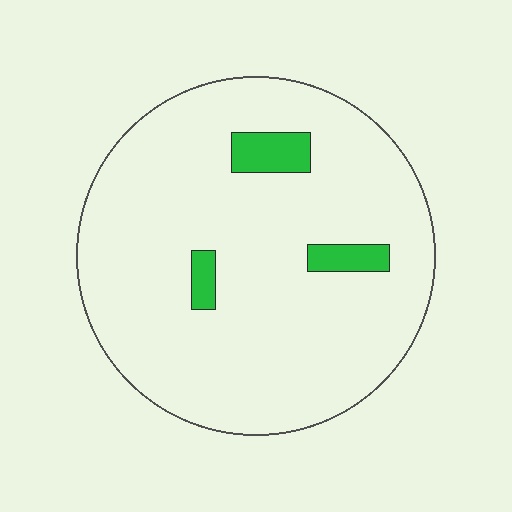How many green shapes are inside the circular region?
3.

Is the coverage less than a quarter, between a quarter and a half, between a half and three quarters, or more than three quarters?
Less than a quarter.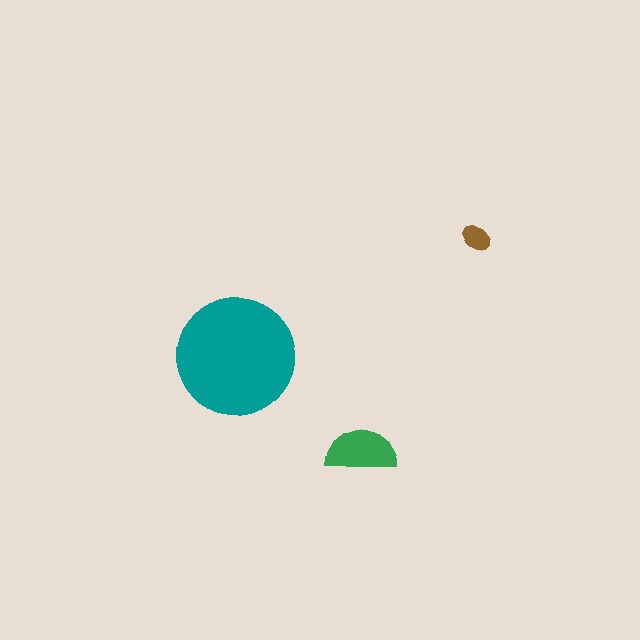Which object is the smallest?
The brown ellipse.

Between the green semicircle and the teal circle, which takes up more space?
The teal circle.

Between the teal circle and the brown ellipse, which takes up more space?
The teal circle.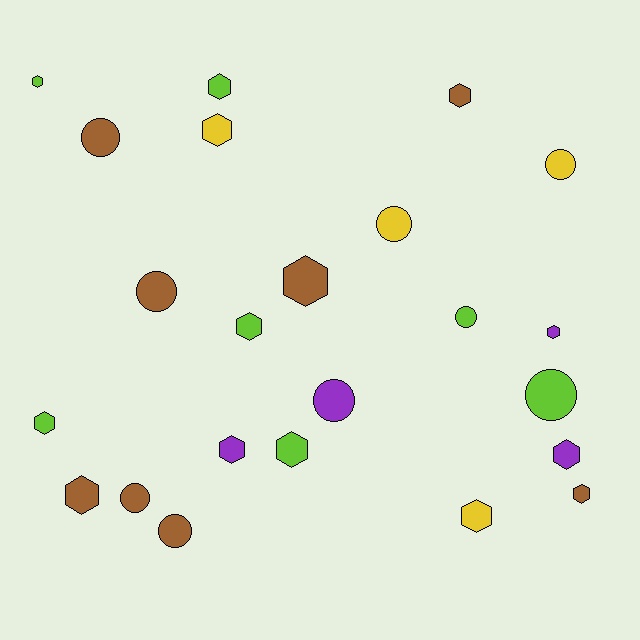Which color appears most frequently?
Brown, with 8 objects.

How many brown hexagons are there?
There are 4 brown hexagons.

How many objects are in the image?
There are 23 objects.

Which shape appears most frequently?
Hexagon, with 14 objects.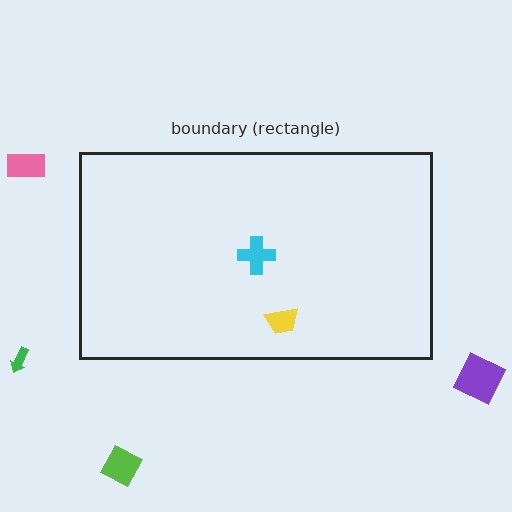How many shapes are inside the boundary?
2 inside, 4 outside.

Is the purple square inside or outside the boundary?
Outside.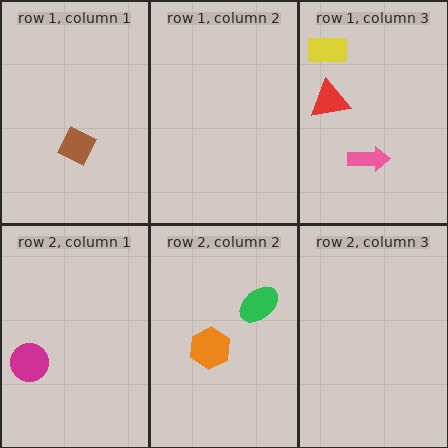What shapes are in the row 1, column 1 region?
The brown diamond.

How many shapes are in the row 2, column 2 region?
2.